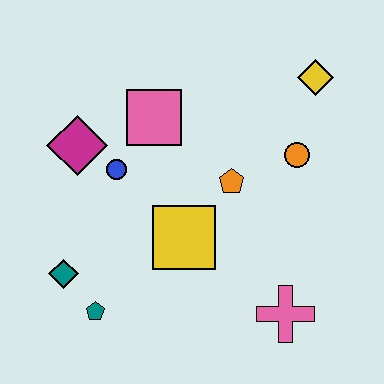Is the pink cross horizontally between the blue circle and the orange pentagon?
No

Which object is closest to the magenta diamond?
The blue circle is closest to the magenta diamond.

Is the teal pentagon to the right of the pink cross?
No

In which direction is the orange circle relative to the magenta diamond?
The orange circle is to the right of the magenta diamond.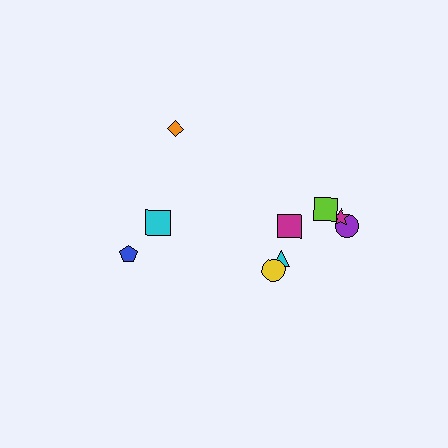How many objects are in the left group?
There are 3 objects.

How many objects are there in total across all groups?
There are 9 objects.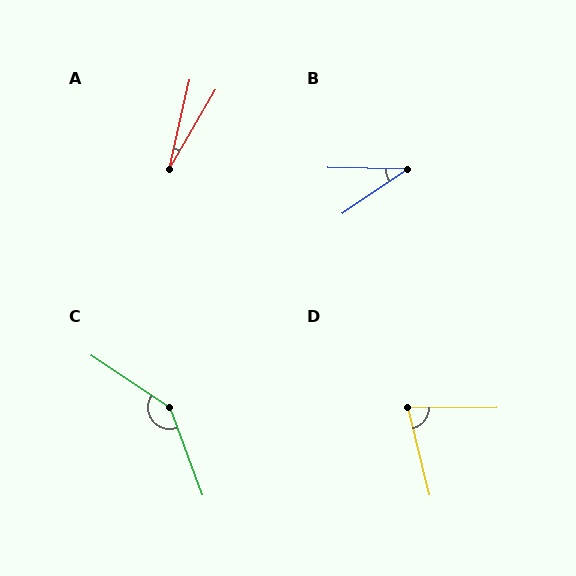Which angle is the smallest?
A, at approximately 18 degrees.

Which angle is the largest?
C, at approximately 144 degrees.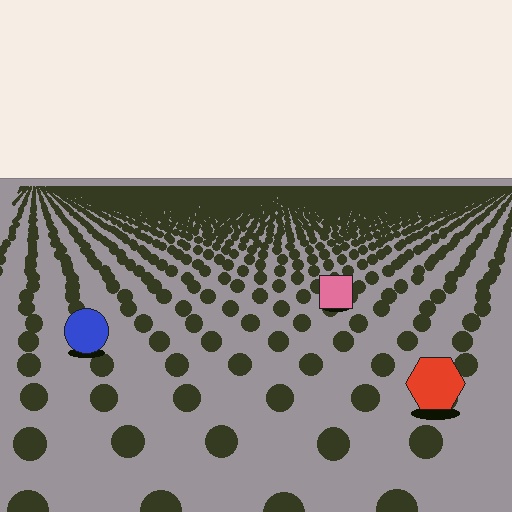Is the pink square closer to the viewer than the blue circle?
No. The blue circle is closer — you can tell from the texture gradient: the ground texture is coarser near it.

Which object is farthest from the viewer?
The pink square is farthest from the viewer. It appears smaller and the ground texture around it is denser.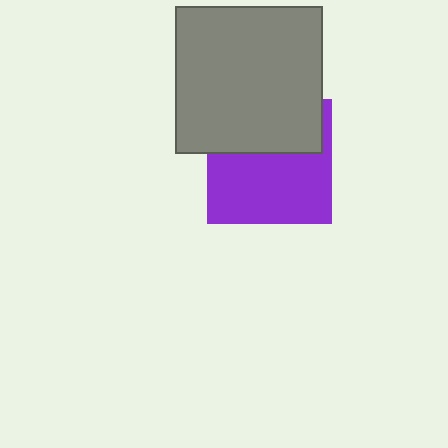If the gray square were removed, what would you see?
You would see the complete purple square.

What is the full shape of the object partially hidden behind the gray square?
The partially hidden object is a purple square.